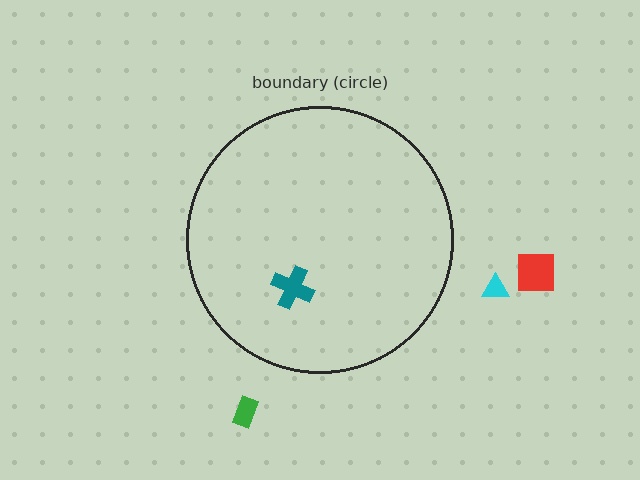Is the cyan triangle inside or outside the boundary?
Outside.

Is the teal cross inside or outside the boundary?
Inside.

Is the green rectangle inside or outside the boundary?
Outside.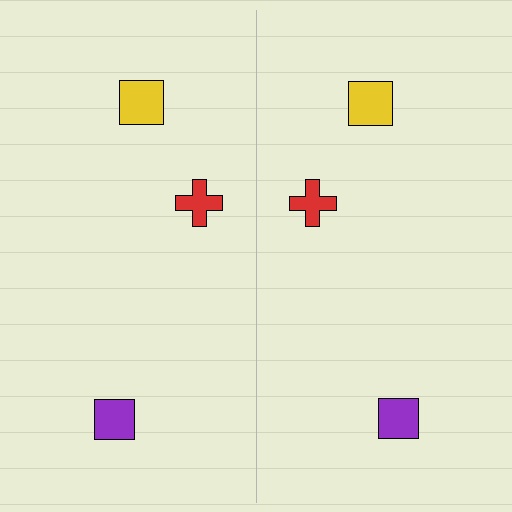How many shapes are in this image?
There are 6 shapes in this image.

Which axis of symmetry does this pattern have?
The pattern has a vertical axis of symmetry running through the center of the image.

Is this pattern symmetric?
Yes, this pattern has bilateral (reflection) symmetry.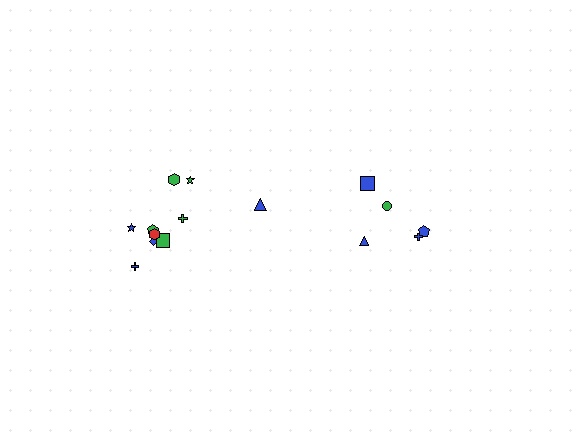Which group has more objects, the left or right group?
The left group.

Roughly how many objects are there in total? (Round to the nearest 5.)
Roughly 15 objects in total.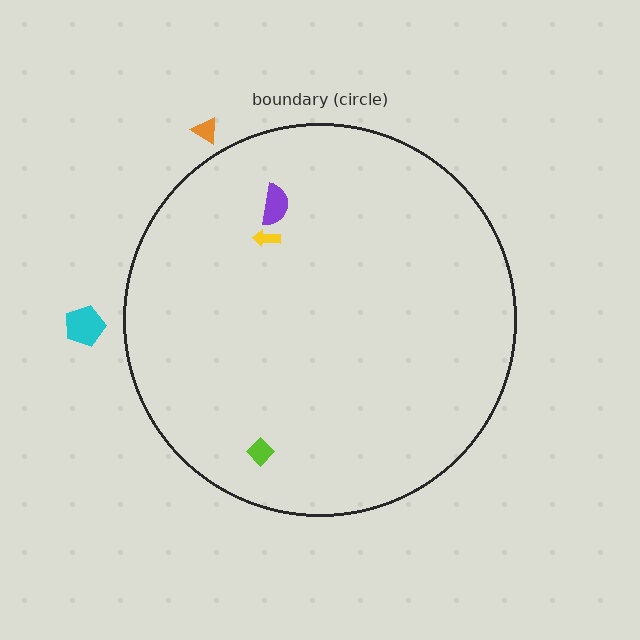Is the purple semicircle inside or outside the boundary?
Inside.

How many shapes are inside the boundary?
3 inside, 2 outside.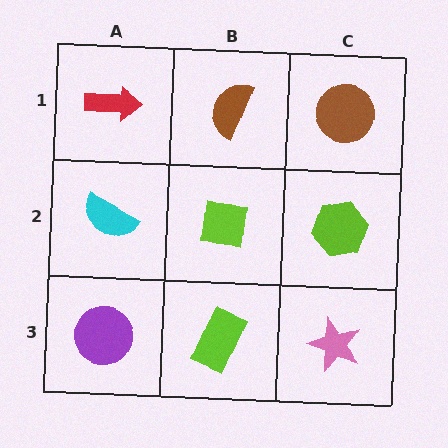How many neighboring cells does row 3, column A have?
2.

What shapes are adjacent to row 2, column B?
A brown semicircle (row 1, column B), a lime rectangle (row 3, column B), a cyan semicircle (row 2, column A), a lime hexagon (row 2, column C).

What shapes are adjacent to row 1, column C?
A lime hexagon (row 2, column C), a brown semicircle (row 1, column B).